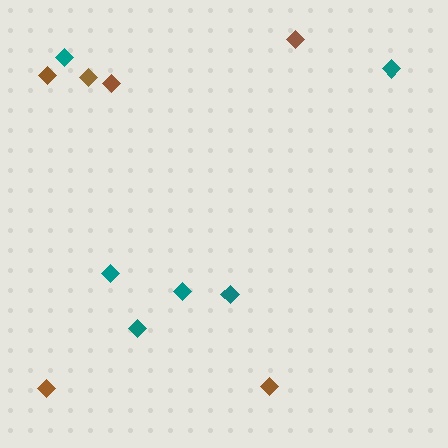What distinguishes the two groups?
There are 2 groups: one group of brown diamonds (6) and one group of teal diamonds (6).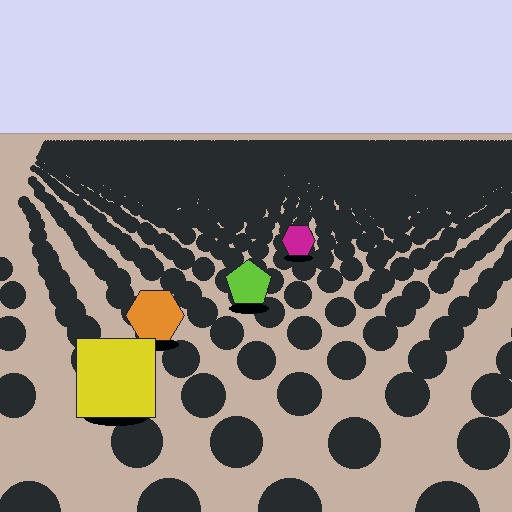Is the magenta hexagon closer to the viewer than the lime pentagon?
No. The lime pentagon is closer — you can tell from the texture gradient: the ground texture is coarser near it.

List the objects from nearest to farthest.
From nearest to farthest: the yellow square, the orange hexagon, the lime pentagon, the magenta hexagon.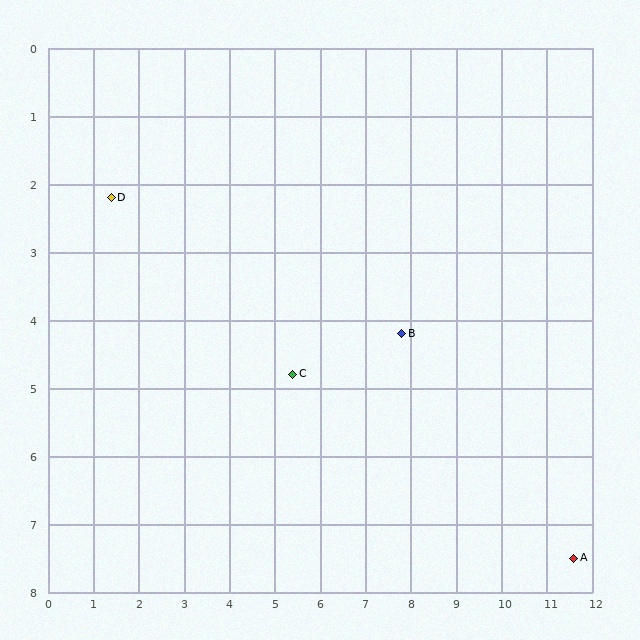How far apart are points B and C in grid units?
Points B and C are about 2.5 grid units apart.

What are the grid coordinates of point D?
Point D is at approximately (1.4, 2.2).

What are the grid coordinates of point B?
Point B is at approximately (7.8, 4.2).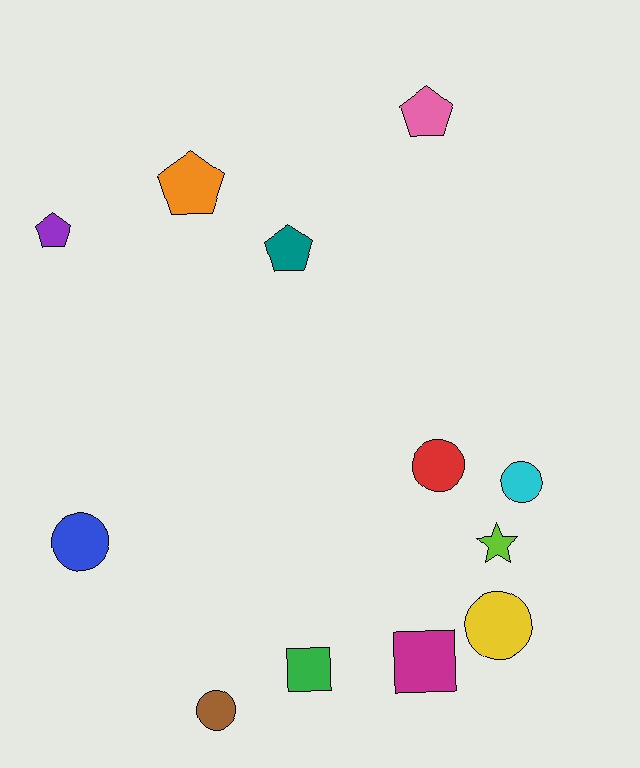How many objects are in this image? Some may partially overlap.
There are 12 objects.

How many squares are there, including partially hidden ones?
There are 2 squares.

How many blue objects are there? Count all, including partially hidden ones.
There is 1 blue object.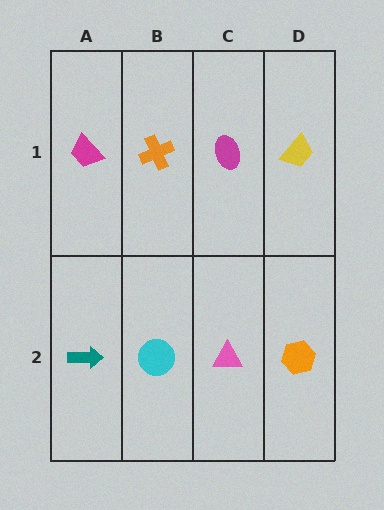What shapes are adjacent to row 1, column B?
A cyan circle (row 2, column B), a magenta trapezoid (row 1, column A), a magenta ellipse (row 1, column C).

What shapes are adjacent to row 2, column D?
A yellow trapezoid (row 1, column D), a pink triangle (row 2, column C).